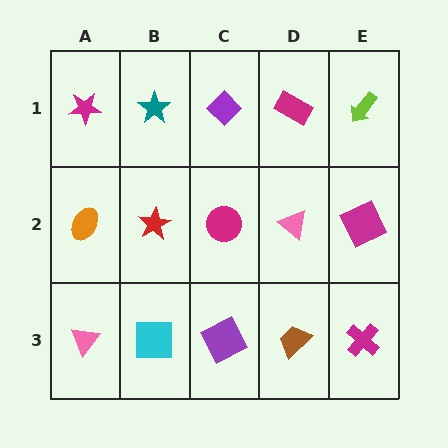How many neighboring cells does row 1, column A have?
2.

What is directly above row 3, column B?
A red star.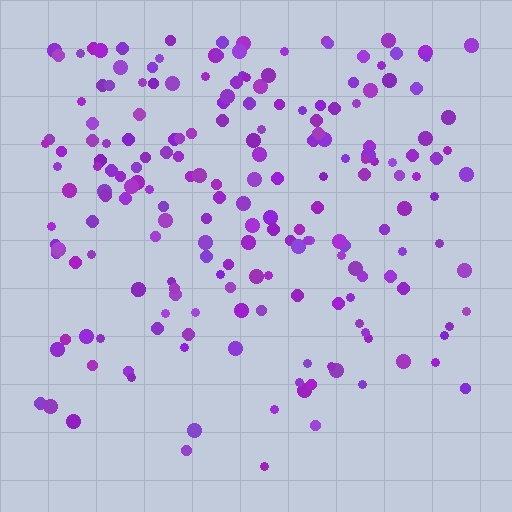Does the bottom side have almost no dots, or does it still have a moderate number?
Still a moderate number, just noticeably fewer than the top.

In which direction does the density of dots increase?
From bottom to top, with the top side densest.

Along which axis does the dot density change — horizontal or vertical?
Vertical.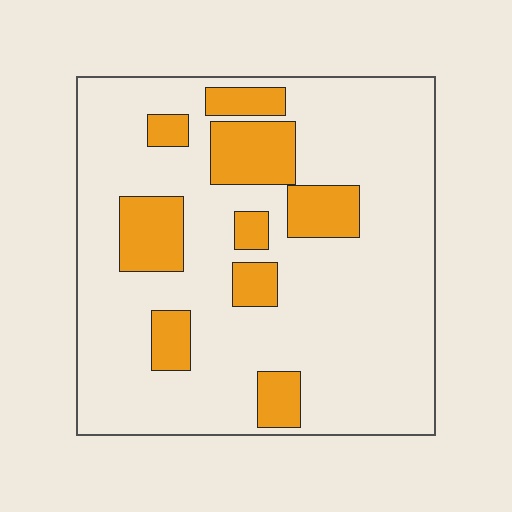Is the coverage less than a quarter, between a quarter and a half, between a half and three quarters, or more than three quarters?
Less than a quarter.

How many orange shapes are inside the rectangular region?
9.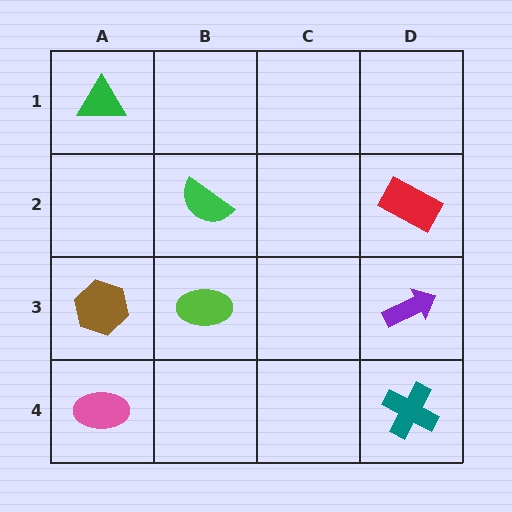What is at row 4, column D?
A teal cross.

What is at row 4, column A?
A pink ellipse.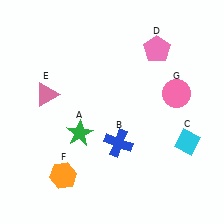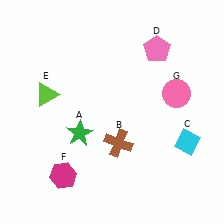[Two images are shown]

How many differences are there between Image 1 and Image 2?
There are 3 differences between the two images.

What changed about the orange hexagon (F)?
In Image 1, F is orange. In Image 2, it changed to magenta.